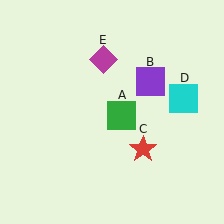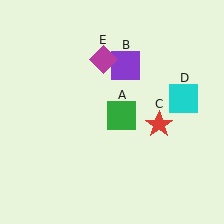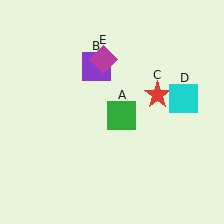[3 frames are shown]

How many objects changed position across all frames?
2 objects changed position: purple square (object B), red star (object C).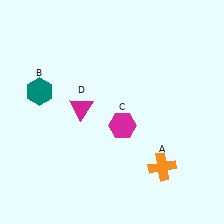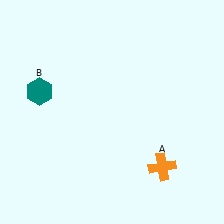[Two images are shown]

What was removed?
The magenta hexagon (C), the magenta triangle (D) were removed in Image 2.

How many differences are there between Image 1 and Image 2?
There are 2 differences between the two images.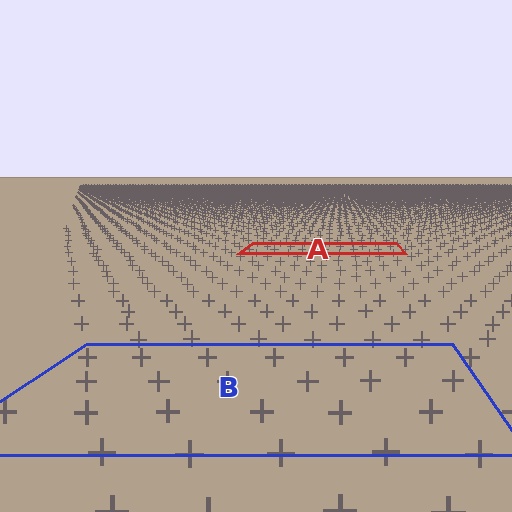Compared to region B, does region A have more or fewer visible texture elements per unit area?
Region A has more texture elements per unit area — they are packed more densely because it is farther away.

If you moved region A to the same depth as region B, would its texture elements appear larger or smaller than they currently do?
They would appear larger. At a closer depth, the same texture elements are projected at a bigger on-screen size.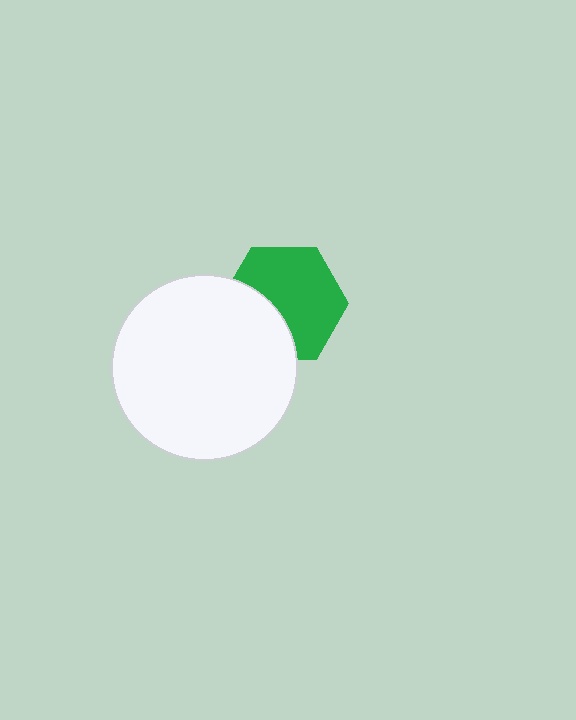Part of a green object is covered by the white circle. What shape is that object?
It is a hexagon.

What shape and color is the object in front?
The object in front is a white circle.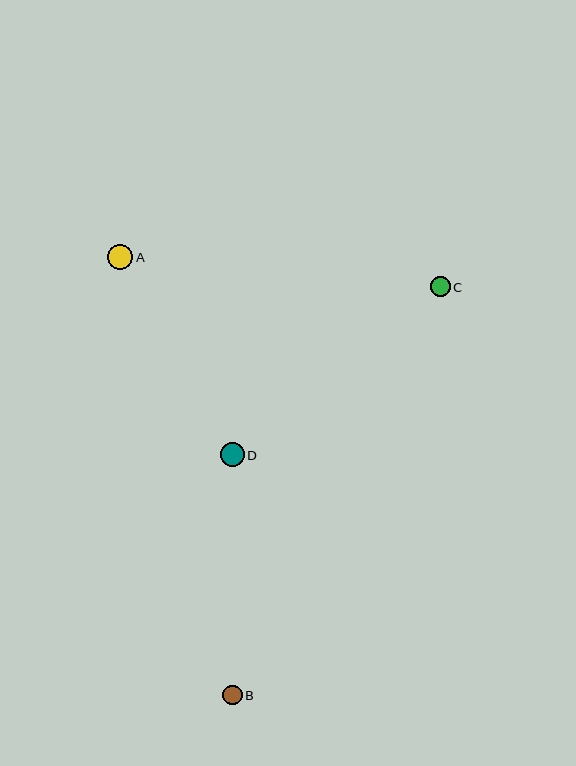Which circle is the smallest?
Circle B is the smallest with a size of approximately 19 pixels.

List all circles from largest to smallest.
From largest to smallest: A, D, C, B.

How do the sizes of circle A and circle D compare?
Circle A and circle D are approximately the same size.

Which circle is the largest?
Circle A is the largest with a size of approximately 25 pixels.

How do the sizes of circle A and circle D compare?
Circle A and circle D are approximately the same size.